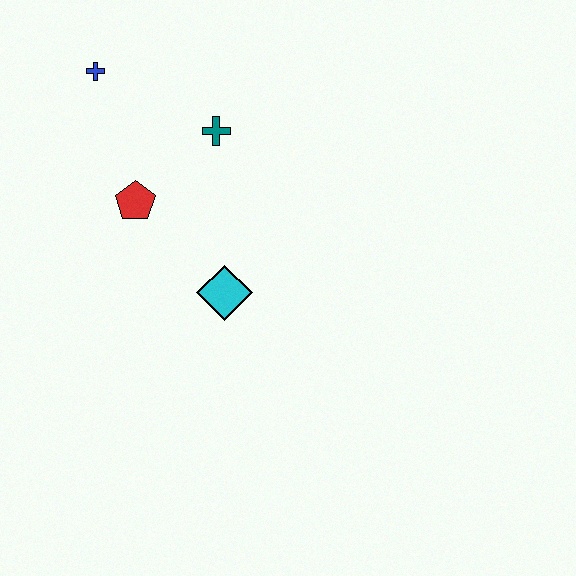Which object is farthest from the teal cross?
The cyan diamond is farthest from the teal cross.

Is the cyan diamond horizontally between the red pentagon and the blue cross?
No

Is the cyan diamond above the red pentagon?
No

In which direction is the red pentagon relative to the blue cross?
The red pentagon is below the blue cross.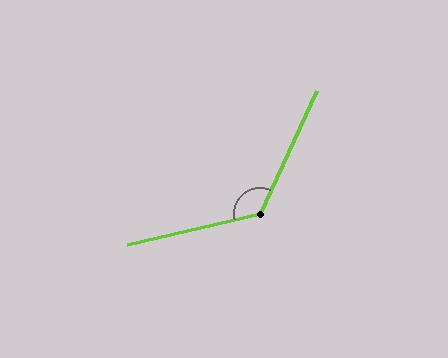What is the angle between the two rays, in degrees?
Approximately 128 degrees.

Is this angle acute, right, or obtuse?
It is obtuse.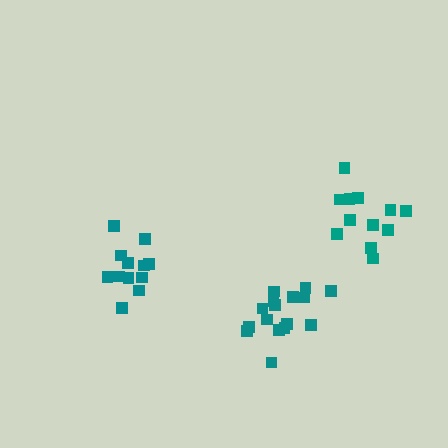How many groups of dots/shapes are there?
There are 3 groups.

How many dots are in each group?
Group 1: 12 dots, Group 2: 12 dots, Group 3: 16 dots (40 total).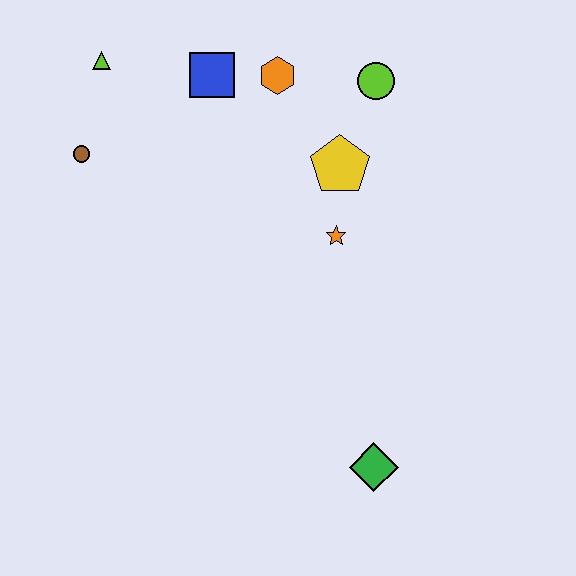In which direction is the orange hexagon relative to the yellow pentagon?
The orange hexagon is above the yellow pentagon.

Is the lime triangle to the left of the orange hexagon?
Yes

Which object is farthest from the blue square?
The green diamond is farthest from the blue square.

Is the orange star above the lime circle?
No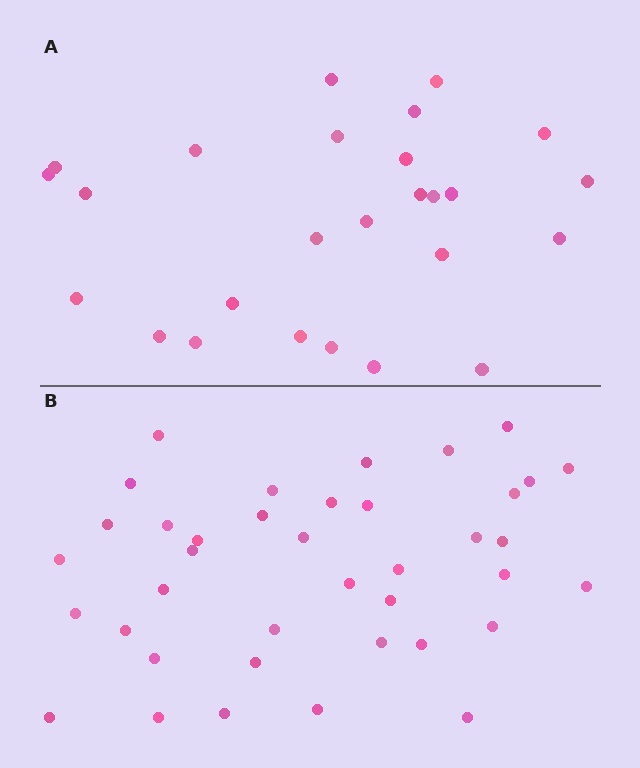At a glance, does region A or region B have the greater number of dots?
Region B (the bottom region) has more dots.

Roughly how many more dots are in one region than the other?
Region B has approximately 15 more dots than region A.